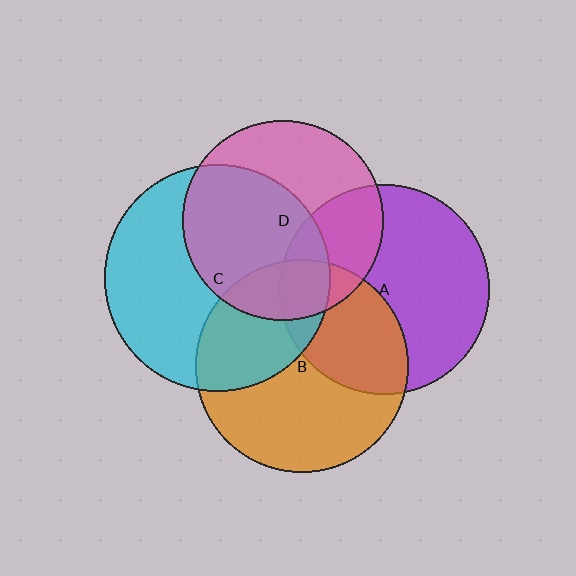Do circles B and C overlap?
Yes.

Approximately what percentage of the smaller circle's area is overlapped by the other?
Approximately 35%.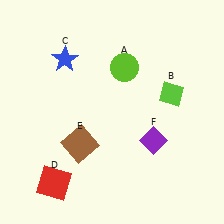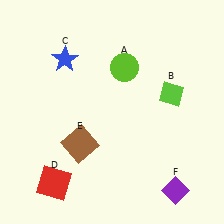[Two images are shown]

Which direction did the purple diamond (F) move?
The purple diamond (F) moved down.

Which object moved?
The purple diamond (F) moved down.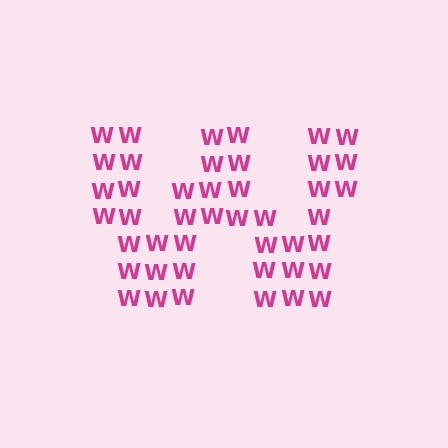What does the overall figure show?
The overall figure shows the letter W.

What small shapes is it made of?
It is made of small letter W's.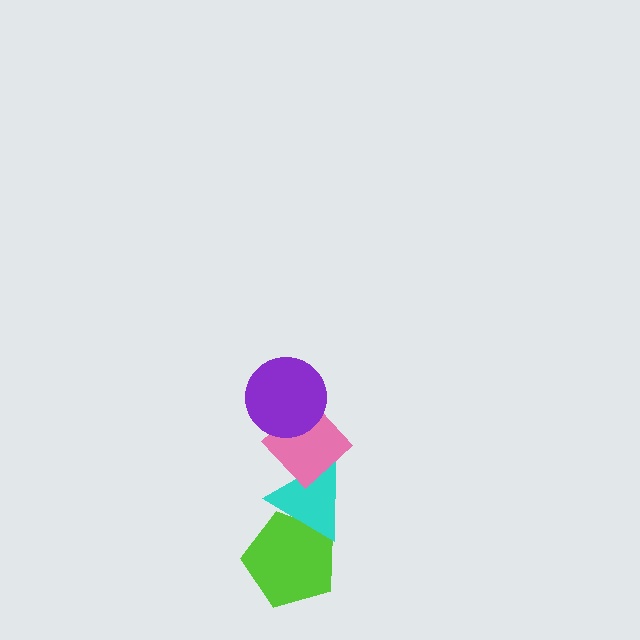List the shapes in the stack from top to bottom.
From top to bottom: the purple circle, the pink diamond, the cyan triangle, the lime pentagon.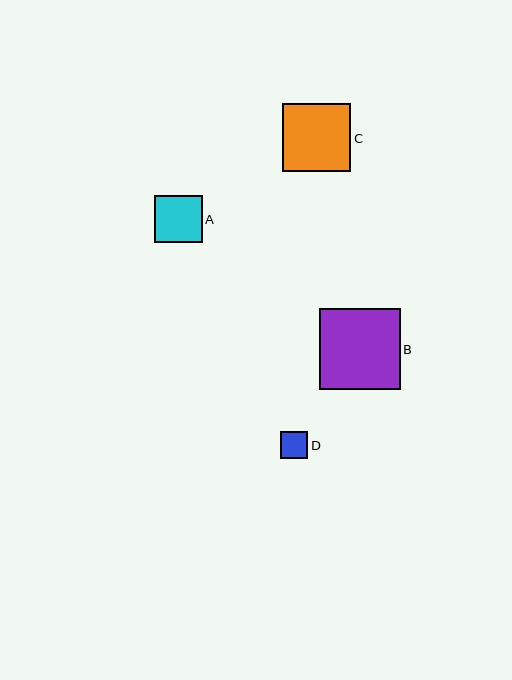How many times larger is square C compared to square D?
Square C is approximately 2.5 times the size of square D.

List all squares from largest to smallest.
From largest to smallest: B, C, A, D.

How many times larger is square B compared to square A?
Square B is approximately 1.7 times the size of square A.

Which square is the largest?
Square B is the largest with a size of approximately 81 pixels.